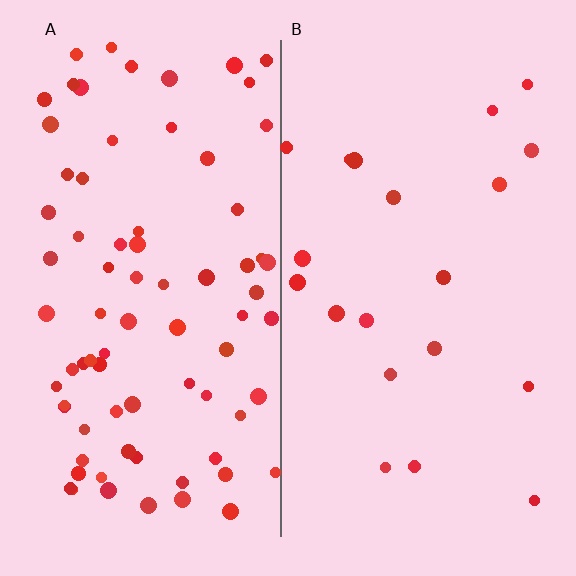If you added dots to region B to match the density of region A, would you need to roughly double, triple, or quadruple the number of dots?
Approximately quadruple.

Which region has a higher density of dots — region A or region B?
A (the left).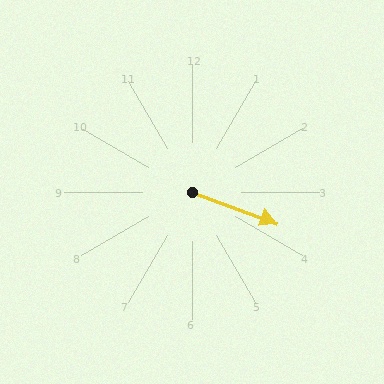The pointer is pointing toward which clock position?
Roughly 4 o'clock.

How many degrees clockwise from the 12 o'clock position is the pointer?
Approximately 110 degrees.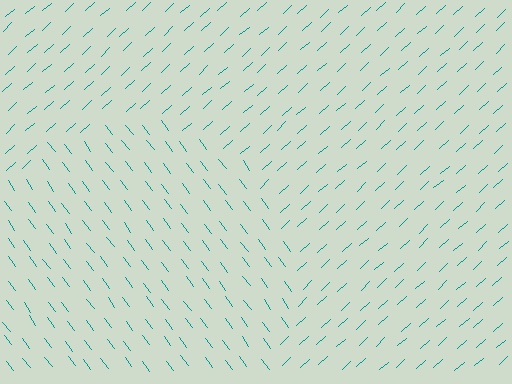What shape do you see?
I see a circle.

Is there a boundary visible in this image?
Yes, there is a texture boundary formed by a change in line orientation.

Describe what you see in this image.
The image is filled with small teal line segments. A circle region in the image has lines oriented differently from the surrounding lines, creating a visible texture boundary.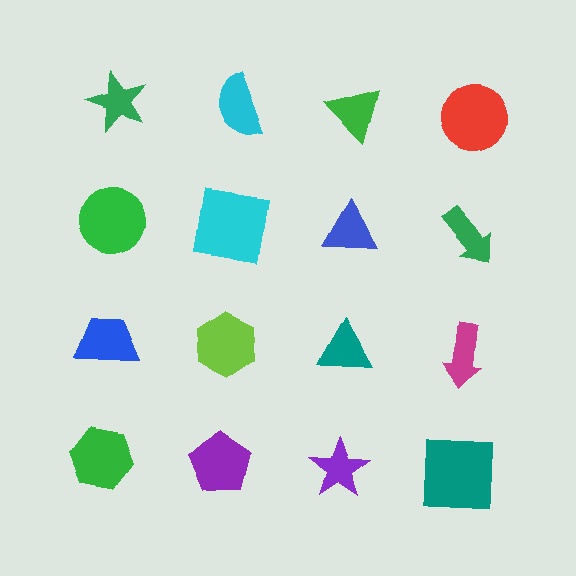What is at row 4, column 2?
A purple pentagon.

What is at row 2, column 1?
A green circle.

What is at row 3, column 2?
A lime hexagon.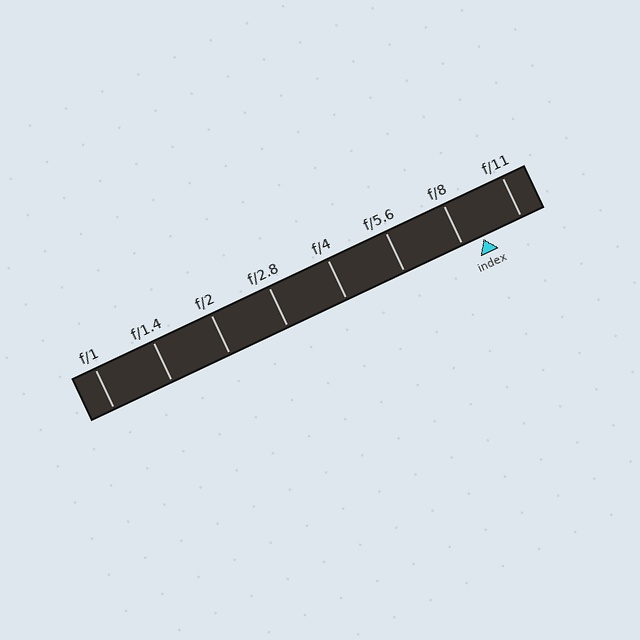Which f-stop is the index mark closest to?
The index mark is closest to f/8.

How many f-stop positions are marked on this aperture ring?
There are 8 f-stop positions marked.